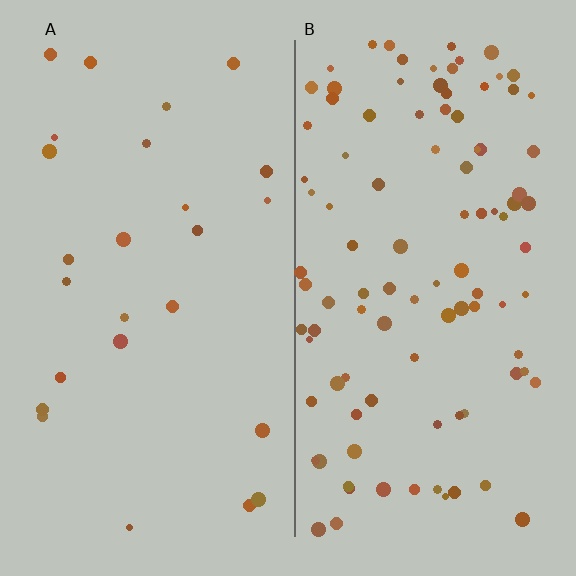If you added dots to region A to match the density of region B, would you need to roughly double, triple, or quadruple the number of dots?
Approximately quadruple.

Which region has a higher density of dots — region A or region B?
B (the right).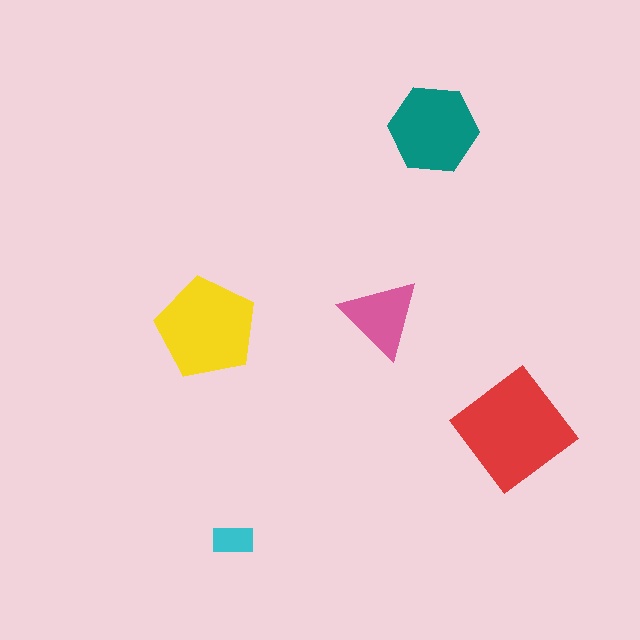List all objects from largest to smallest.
The red diamond, the yellow pentagon, the teal hexagon, the pink triangle, the cyan rectangle.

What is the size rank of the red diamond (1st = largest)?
1st.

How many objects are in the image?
There are 5 objects in the image.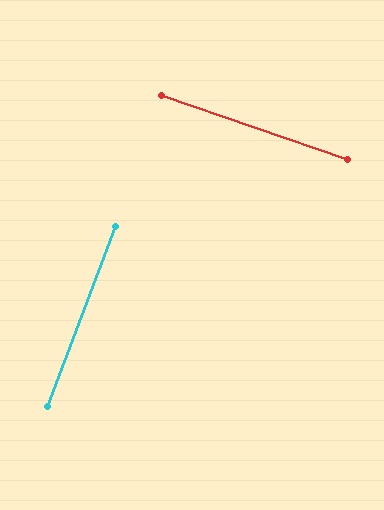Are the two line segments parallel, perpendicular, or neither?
Perpendicular — they meet at approximately 88°.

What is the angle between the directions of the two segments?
Approximately 88 degrees.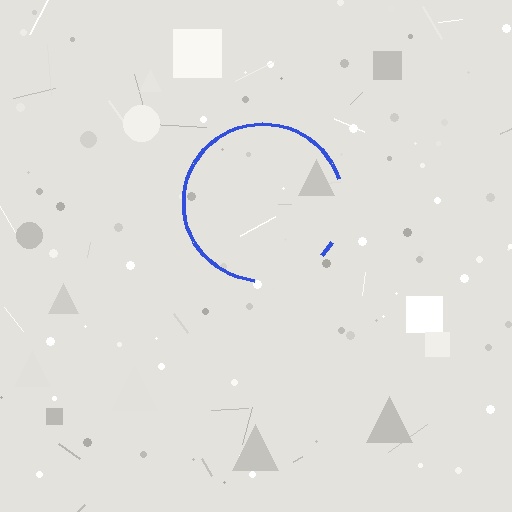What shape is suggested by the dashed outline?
The dashed outline suggests a circle.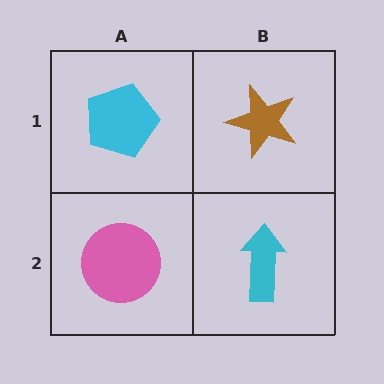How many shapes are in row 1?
2 shapes.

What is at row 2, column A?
A pink circle.